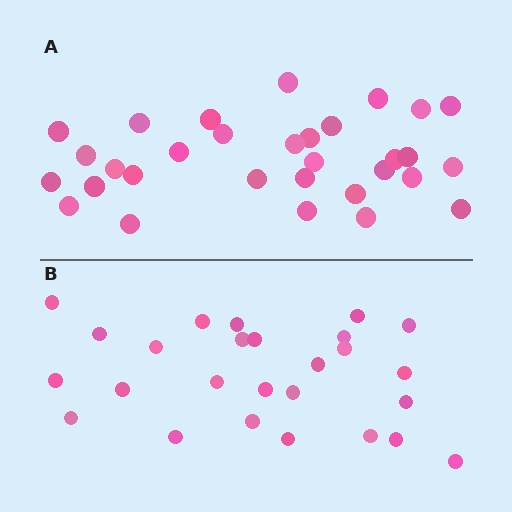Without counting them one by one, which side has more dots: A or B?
Region A (the top region) has more dots.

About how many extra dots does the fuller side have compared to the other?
Region A has about 5 more dots than region B.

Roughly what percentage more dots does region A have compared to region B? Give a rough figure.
About 20% more.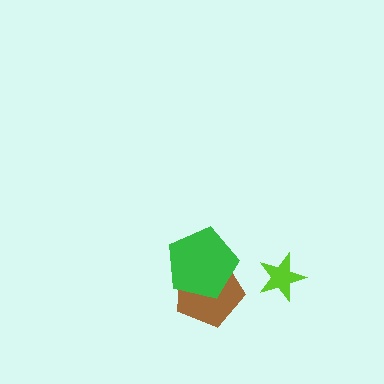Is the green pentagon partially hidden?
No, no other shape covers it.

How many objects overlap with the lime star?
0 objects overlap with the lime star.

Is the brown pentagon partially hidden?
Yes, it is partially covered by another shape.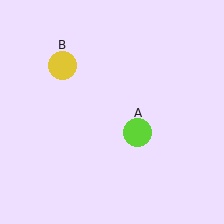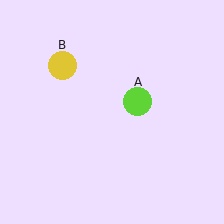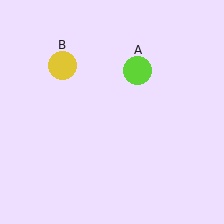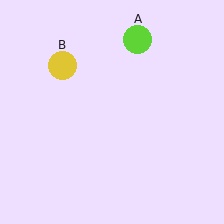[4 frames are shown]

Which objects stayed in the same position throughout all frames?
Yellow circle (object B) remained stationary.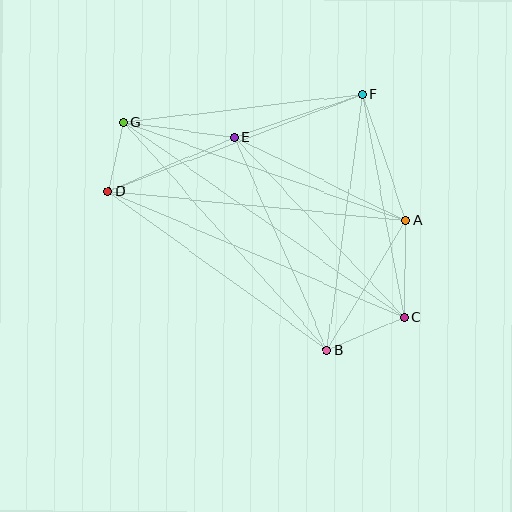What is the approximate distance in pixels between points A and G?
The distance between A and G is approximately 299 pixels.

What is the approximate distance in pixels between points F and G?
The distance between F and G is approximately 241 pixels.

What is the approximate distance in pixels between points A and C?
The distance between A and C is approximately 97 pixels.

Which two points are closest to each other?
Points D and G are closest to each other.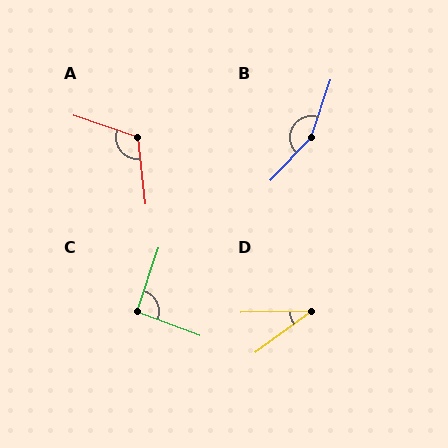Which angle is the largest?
B, at approximately 155 degrees.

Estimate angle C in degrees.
Approximately 91 degrees.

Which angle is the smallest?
D, at approximately 35 degrees.